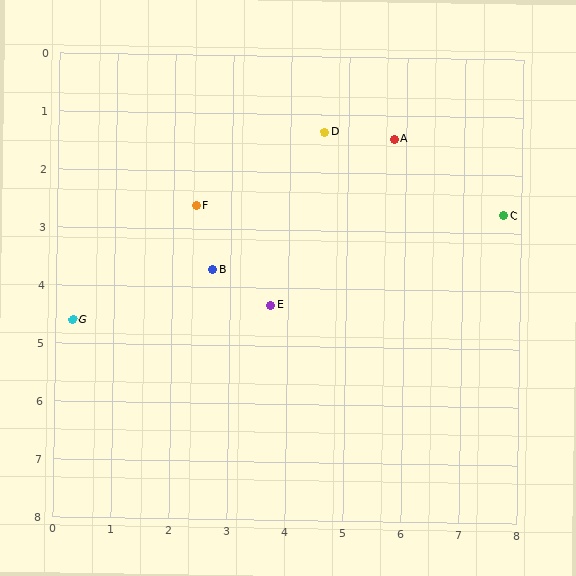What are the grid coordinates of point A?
Point A is at approximately (5.8, 1.4).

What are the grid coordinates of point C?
Point C is at approximately (7.7, 2.7).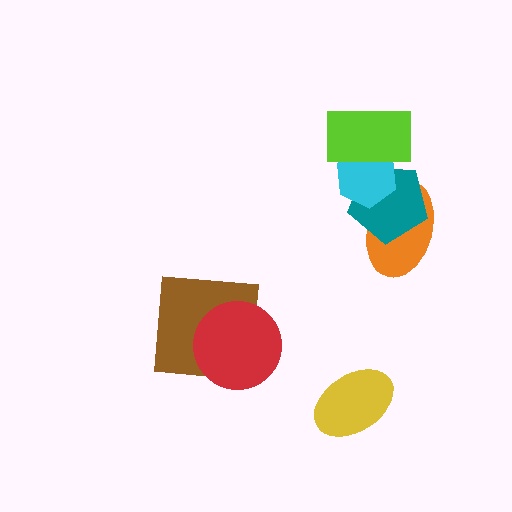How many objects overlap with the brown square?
1 object overlaps with the brown square.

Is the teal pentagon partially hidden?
Yes, it is partially covered by another shape.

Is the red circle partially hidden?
No, no other shape covers it.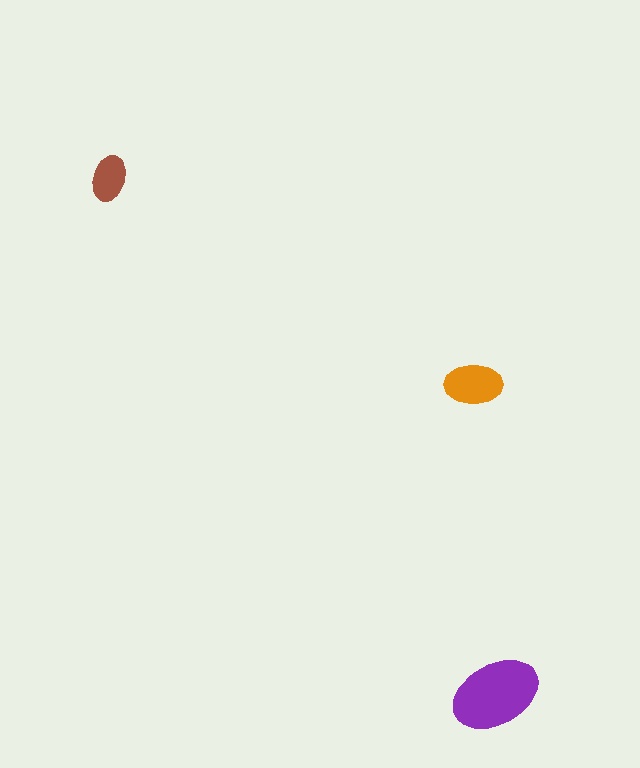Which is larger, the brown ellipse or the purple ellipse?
The purple one.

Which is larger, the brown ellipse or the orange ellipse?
The orange one.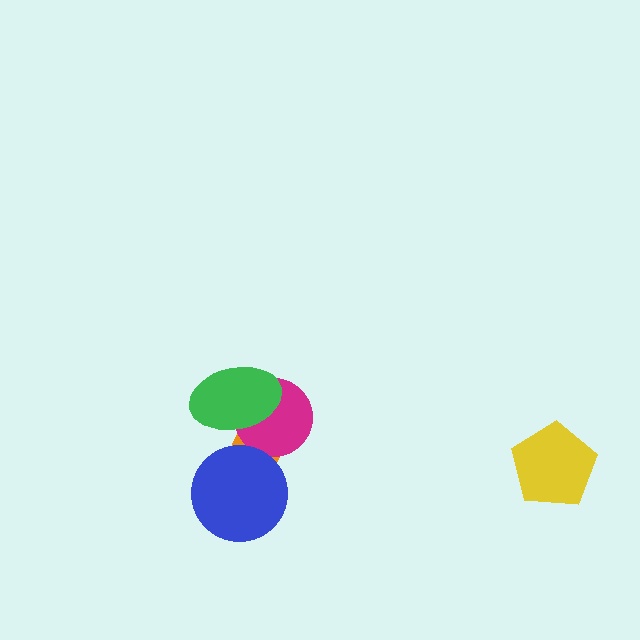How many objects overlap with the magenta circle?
2 objects overlap with the magenta circle.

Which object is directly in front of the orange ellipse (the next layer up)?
The magenta circle is directly in front of the orange ellipse.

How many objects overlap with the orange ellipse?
3 objects overlap with the orange ellipse.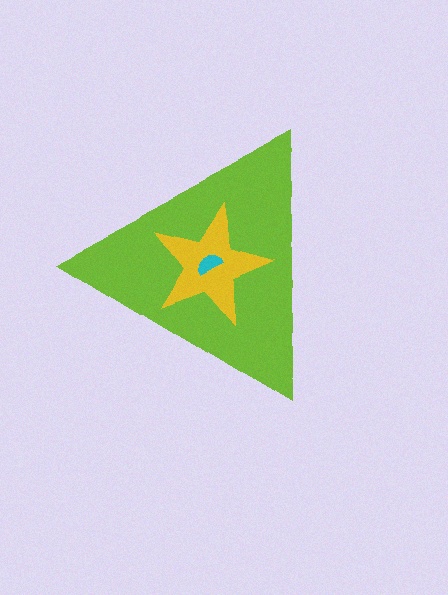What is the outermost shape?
The lime triangle.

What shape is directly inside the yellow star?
The cyan semicircle.